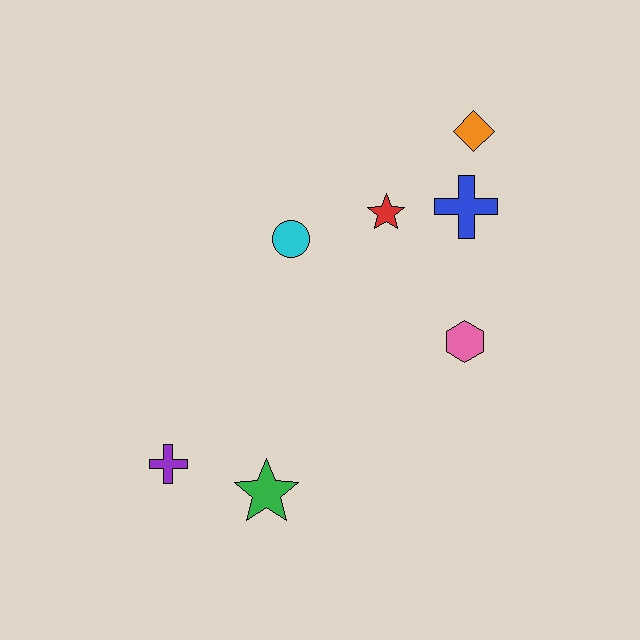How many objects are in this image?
There are 7 objects.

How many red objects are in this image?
There is 1 red object.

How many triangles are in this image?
There are no triangles.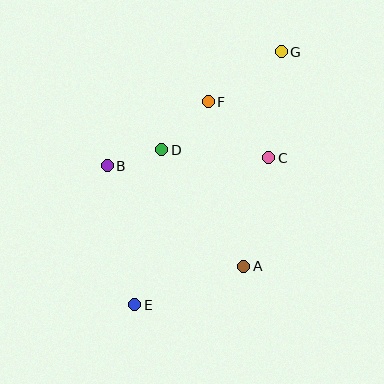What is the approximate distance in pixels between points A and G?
The distance between A and G is approximately 218 pixels.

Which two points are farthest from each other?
Points E and G are farthest from each other.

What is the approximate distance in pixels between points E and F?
The distance between E and F is approximately 216 pixels.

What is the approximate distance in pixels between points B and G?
The distance between B and G is approximately 208 pixels.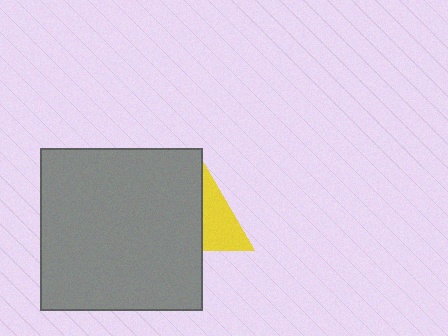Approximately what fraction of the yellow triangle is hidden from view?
Roughly 55% of the yellow triangle is hidden behind the gray square.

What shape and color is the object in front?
The object in front is a gray square.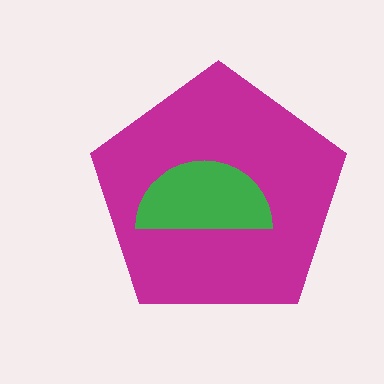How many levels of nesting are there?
2.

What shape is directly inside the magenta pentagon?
The green semicircle.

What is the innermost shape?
The green semicircle.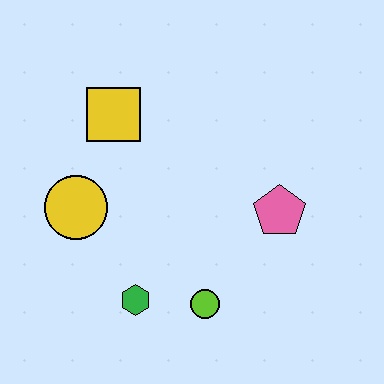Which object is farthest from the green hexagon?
The yellow square is farthest from the green hexagon.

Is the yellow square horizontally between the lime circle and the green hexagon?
No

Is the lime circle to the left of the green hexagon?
No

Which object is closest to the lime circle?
The green hexagon is closest to the lime circle.